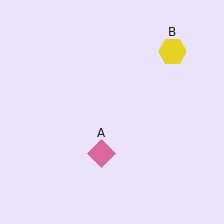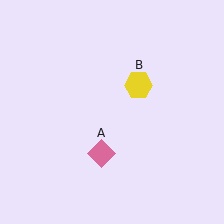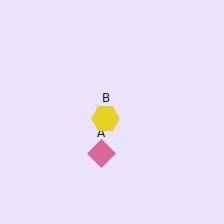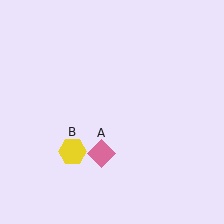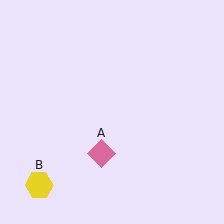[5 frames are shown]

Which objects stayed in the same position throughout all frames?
Pink diamond (object A) remained stationary.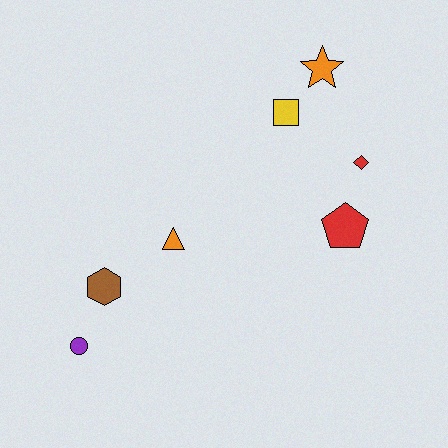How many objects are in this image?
There are 7 objects.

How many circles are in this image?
There is 1 circle.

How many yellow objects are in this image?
There is 1 yellow object.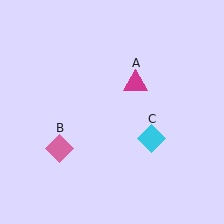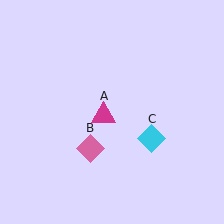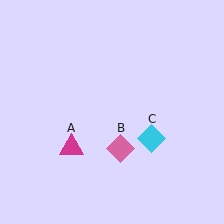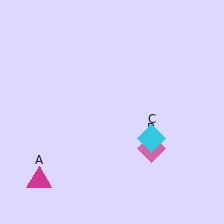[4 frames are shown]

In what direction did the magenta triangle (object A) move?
The magenta triangle (object A) moved down and to the left.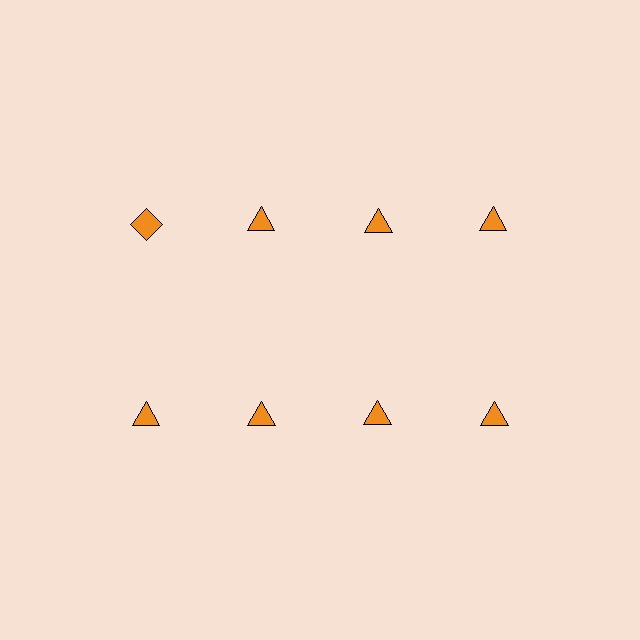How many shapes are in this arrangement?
There are 8 shapes arranged in a grid pattern.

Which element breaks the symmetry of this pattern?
The orange diamond in the top row, leftmost column breaks the symmetry. All other shapes are orange triangles.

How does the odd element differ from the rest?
It has a different shape: diamond instead of triangle.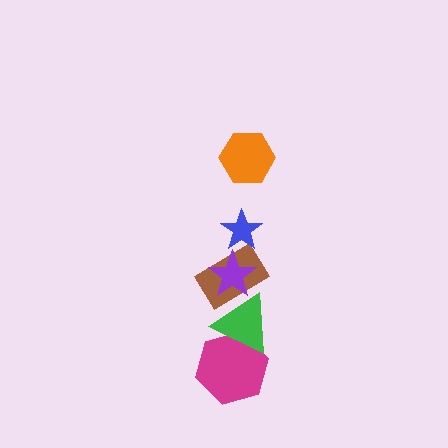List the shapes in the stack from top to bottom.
From top to bottom: the orange hexagon, the blue star, the purple star, the brown rectangle, the green triangle, the magenta hexagon.